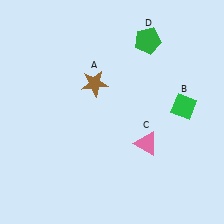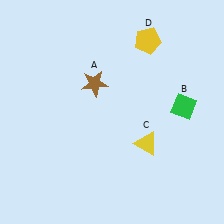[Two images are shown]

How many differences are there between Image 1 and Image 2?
There are 2 differences between the two images.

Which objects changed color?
C changed from pink to yellow. D changed from green to yellow.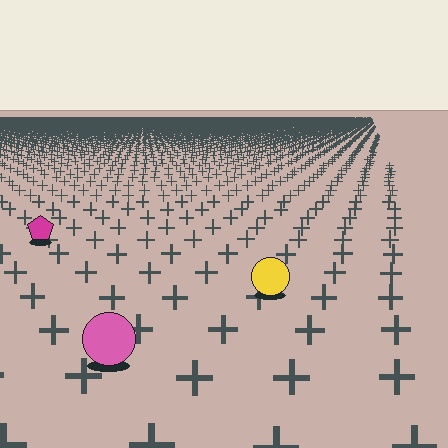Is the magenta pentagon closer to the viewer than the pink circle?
No. The pink circle is closer — you can tell from the texture gradient: the ground texture is coarser near it.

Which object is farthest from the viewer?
The magenta pentagon is farthest from the viewer. It appears smaller and the ground texture around it is denser.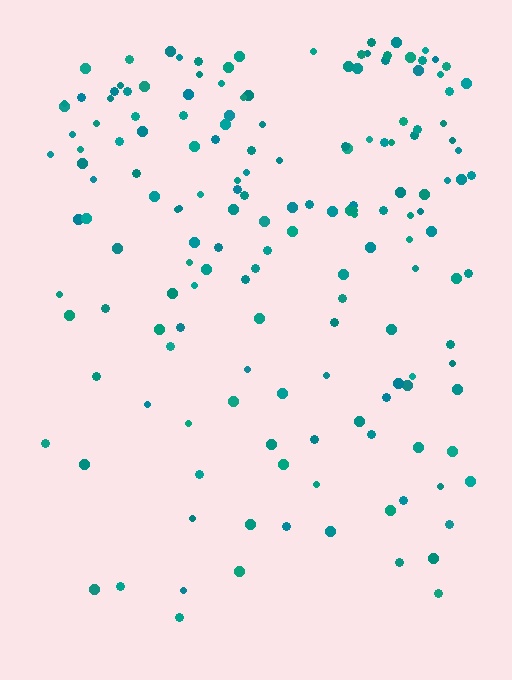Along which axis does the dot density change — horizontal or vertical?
Vertical.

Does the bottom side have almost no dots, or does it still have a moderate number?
Still a moderate number, just noticeably fewer than the top.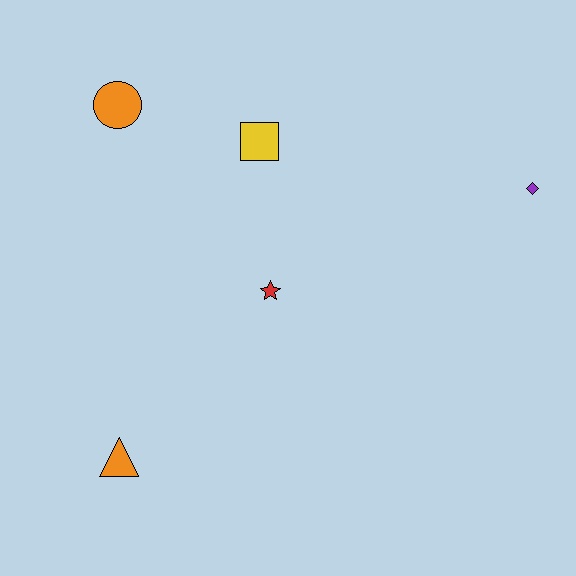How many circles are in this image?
There is 1 circle.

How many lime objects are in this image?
There are no lime objects.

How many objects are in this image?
There are 5 objects.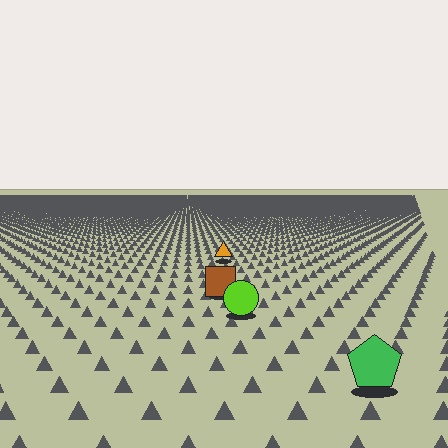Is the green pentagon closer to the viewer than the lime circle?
Yes. The green pentagon is closer — you can tell from the texture gradient: the ground texture is coarser near it.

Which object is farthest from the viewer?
The orange triangle is farthest from the viewer. It appears smaller and the ground texture around it is denser.